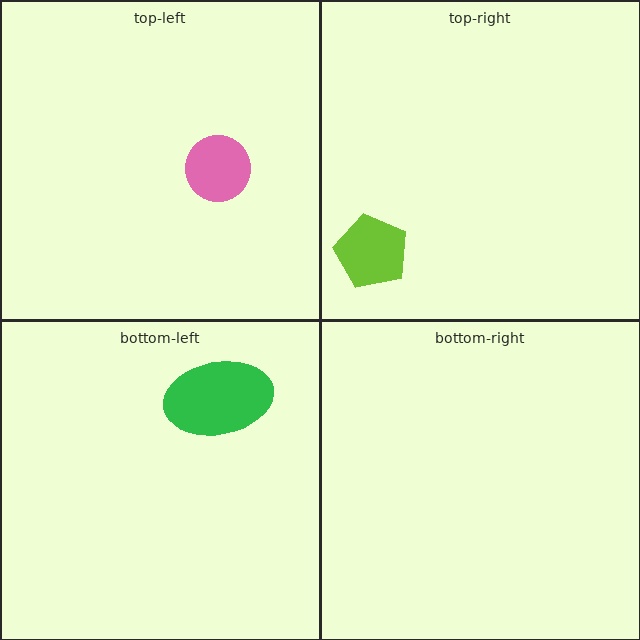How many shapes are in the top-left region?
1.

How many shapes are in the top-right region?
1.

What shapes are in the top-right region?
The lime pentagon.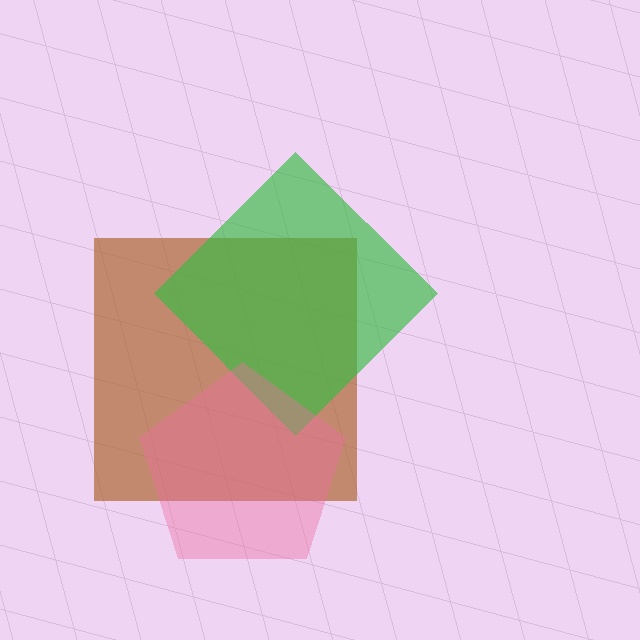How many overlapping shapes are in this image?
There are 3 overlapping shapes in the image.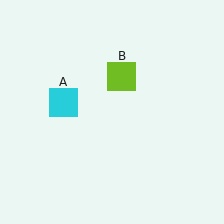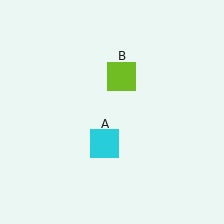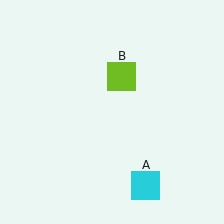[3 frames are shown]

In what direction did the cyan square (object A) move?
The cyan square (object A) moved down and to the right.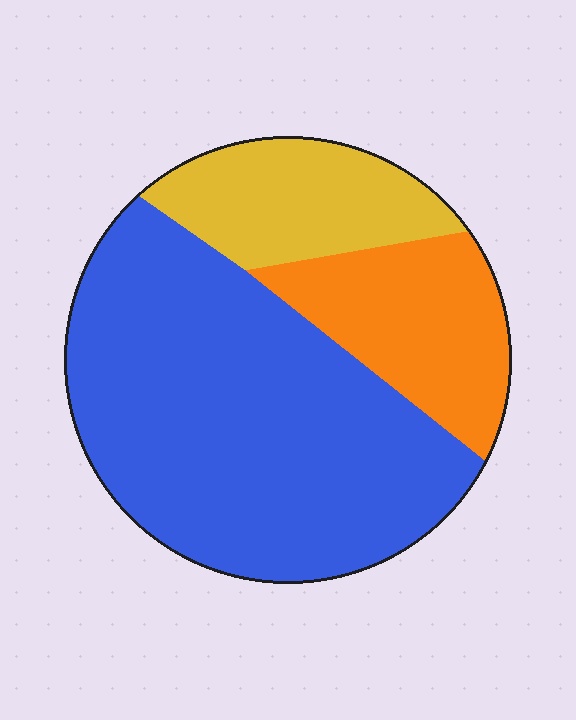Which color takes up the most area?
Blue, at roughly 60%.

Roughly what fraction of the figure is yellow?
Yellow covers 18% of the figure.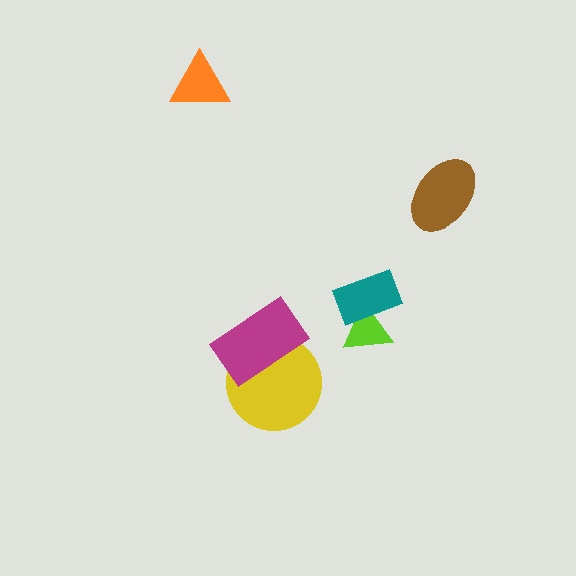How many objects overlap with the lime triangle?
1 object overlaps with the lime triangle.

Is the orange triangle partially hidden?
No, no other shape covers it.